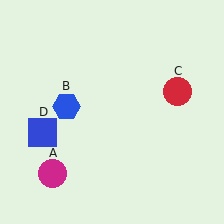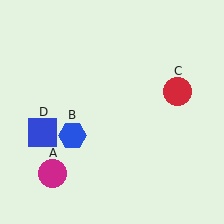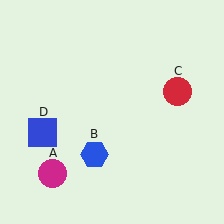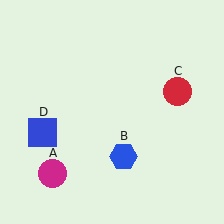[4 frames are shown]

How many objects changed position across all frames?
1 object changed position: blue hexagon (object B).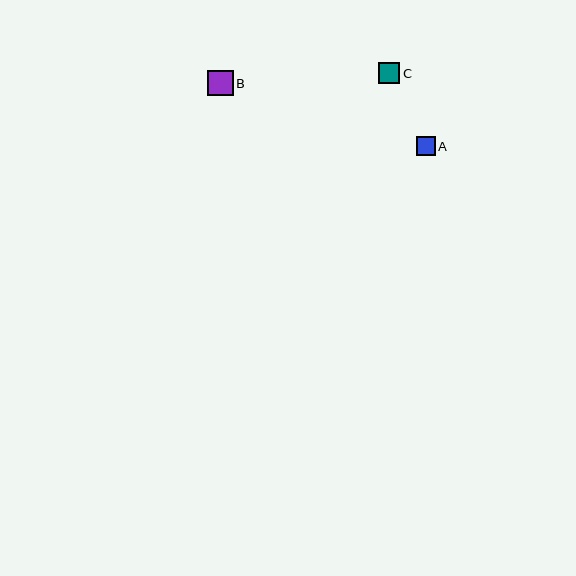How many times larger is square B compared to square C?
Square B is approximately 1.2 times the size of square C.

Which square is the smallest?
Square A is the smallest with a size of approximately 19 pixels.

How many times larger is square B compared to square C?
Square B is approximately 1.2 times the size of square C.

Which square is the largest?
Square B is the largest with a size of approximately 25 pixels.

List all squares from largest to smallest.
From largest to smallest: B, C, A.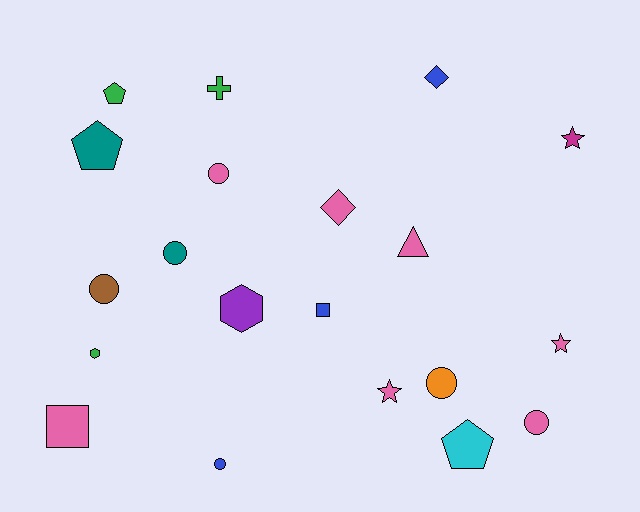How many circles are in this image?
There are 6 circles.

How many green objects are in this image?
There are 3 green objects.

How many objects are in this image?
There are 20 objects.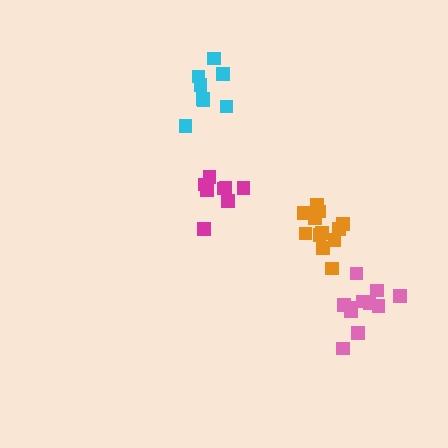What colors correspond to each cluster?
The clusters are colored: pink, magenta, orange, cyan.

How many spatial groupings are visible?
There are 4 spatial groupings.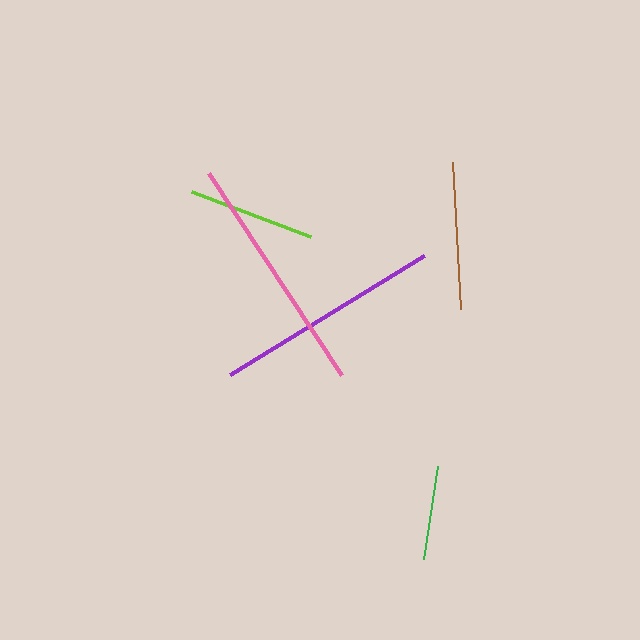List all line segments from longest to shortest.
From longest to shortest: pink, purple, brown, lime, green.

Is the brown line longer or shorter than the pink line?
The pink line is longer than the brown line.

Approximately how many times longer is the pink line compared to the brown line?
The pink line is approximately 1.6 times the length of the brown line.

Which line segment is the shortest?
The green line is the shortest at approximately 94 pixels.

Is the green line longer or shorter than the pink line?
The pink line is longer than the green line.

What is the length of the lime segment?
The lime segment is approximately 127 pixels long.